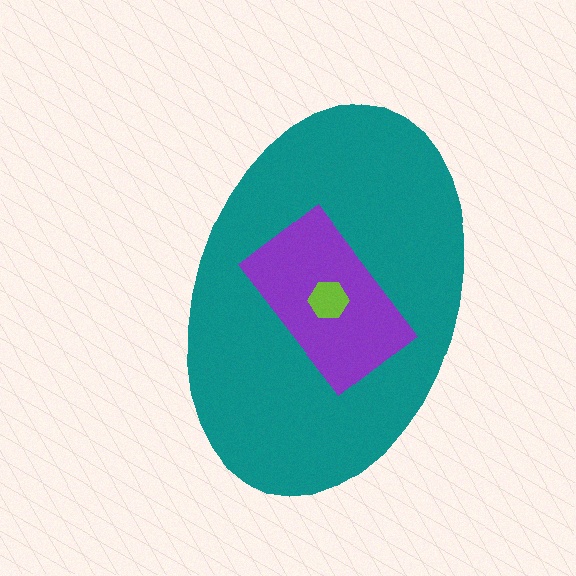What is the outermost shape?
The teal ellipse.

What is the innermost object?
The lime hexagon.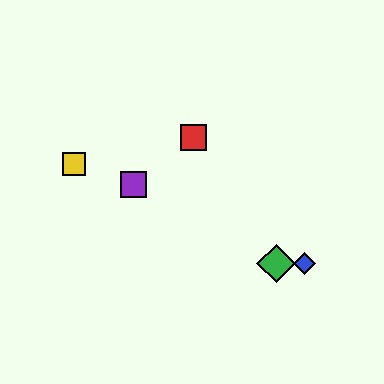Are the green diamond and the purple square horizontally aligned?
No, the green diamond is at y≈264 and the purple square is at y≈185.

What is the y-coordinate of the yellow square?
The yellow square is at y≈164.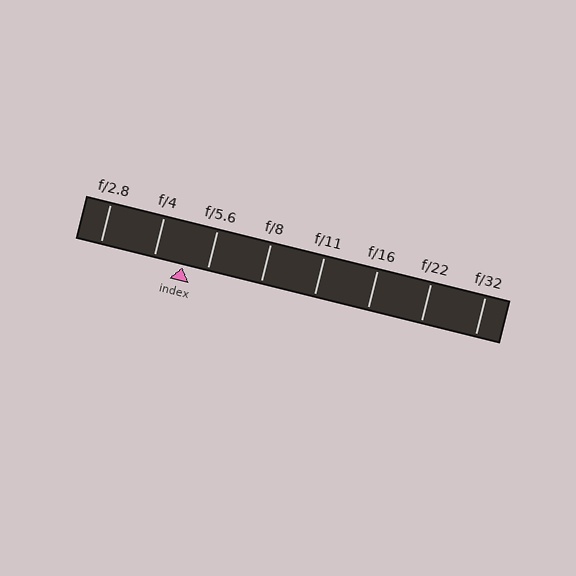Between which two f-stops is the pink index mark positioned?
The index mark is between f/4 and f/5.6.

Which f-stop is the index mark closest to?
The index mark is closest to f/5.6.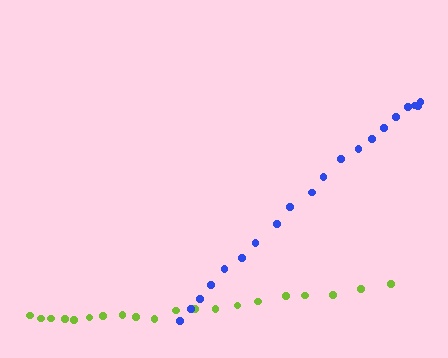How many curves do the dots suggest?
There are 2 distinct paths.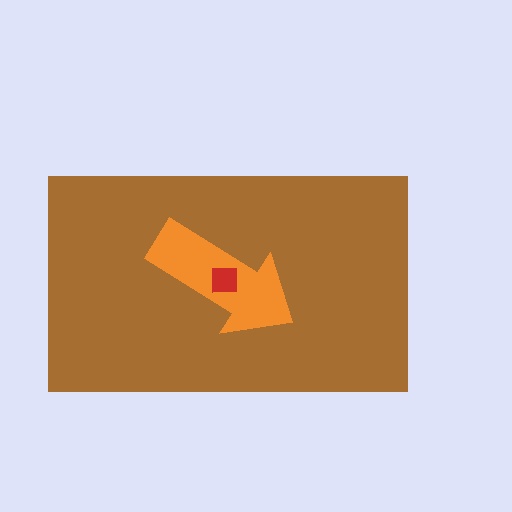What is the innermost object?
The red square.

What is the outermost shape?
The brown rectangle.